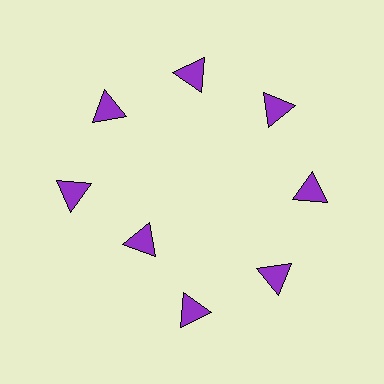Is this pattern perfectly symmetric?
No. The 8 purple triangles are arranged in a ring, but one element near the 8 o'clock position is pulled inward toward the center, breaking the 8-fold rotational symmetry.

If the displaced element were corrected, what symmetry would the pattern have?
It would have 8-fold rotational symmetry — the pattern would map onto itself every 45 degrees.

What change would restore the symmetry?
The symmetry would be restored by moving it outward, back onto the ring so that all 8 triangles sit at equal angles and equal distance from the center.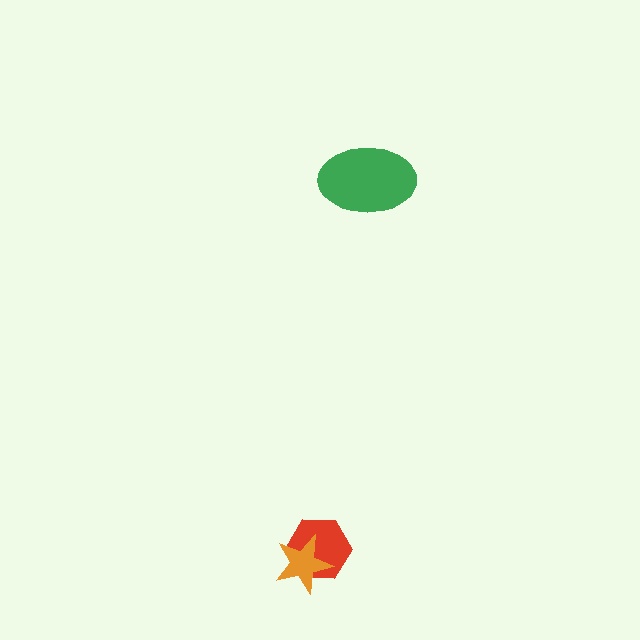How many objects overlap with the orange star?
1 object overlaps with the orange star.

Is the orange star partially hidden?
No, no other shape covers it.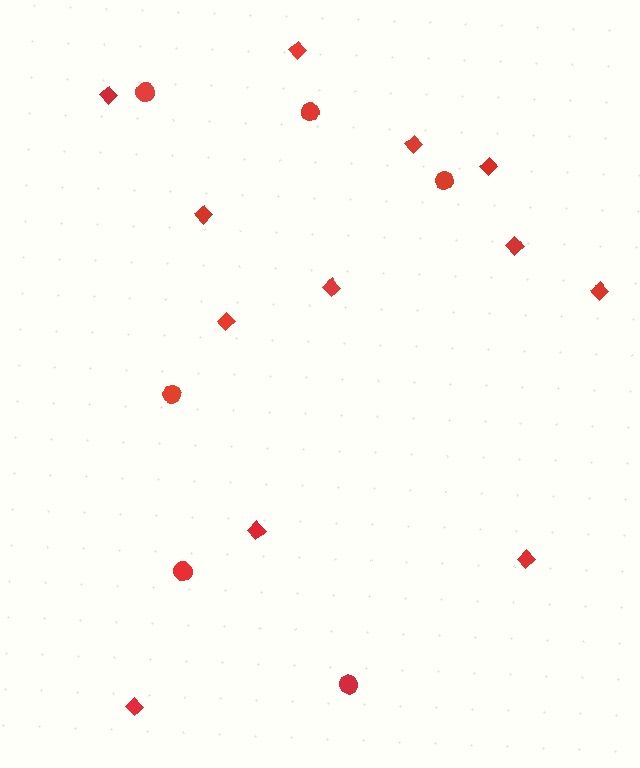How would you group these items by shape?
There are 2 groups: one group of diamonds (12) and one group of circles (6).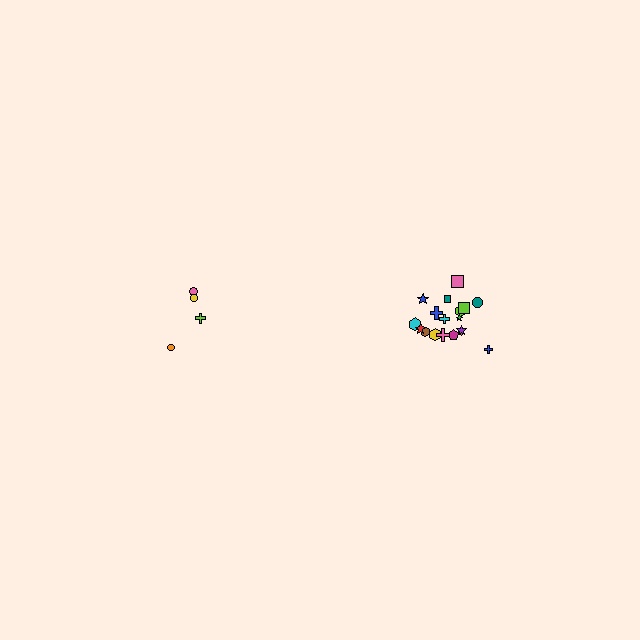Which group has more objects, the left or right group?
The right group.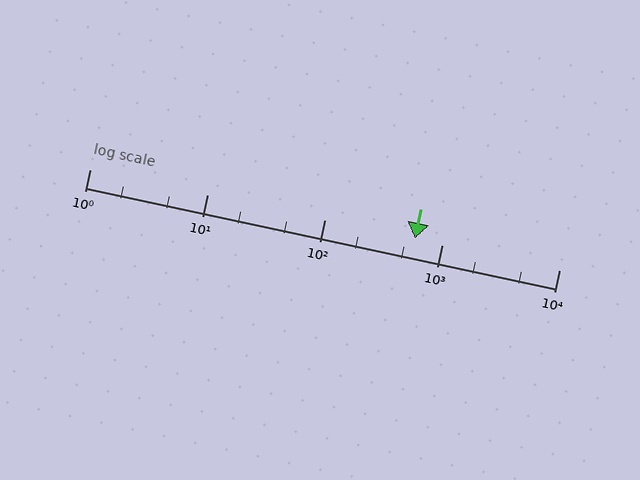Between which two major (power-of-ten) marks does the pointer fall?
The pointer is between 100 and 1000.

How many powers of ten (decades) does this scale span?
The scale spans 4 decades, from 1 to 10000.